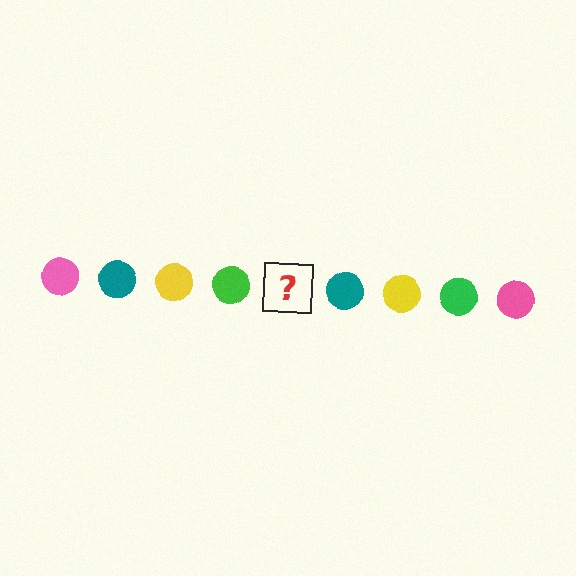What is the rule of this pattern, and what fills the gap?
The rule is that the pattern cycles through pink, teal, yellow, green circles. The gap should be filled with a pink circle.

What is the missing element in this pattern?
The missing element is a pink circle.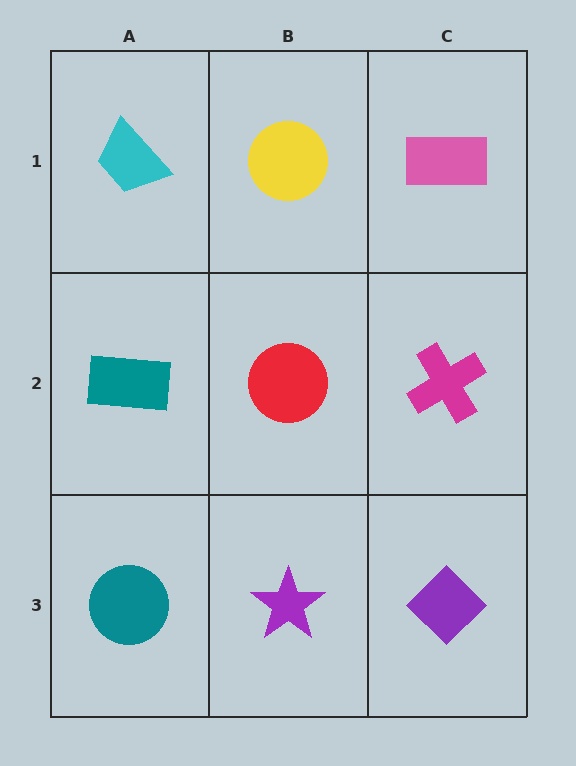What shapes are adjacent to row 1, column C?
A magenta cross (row 2, column C), a yellow circle (row 1, column B).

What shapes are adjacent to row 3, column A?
A teal rectangle (row 2, column A), a purple star (row 3, column B).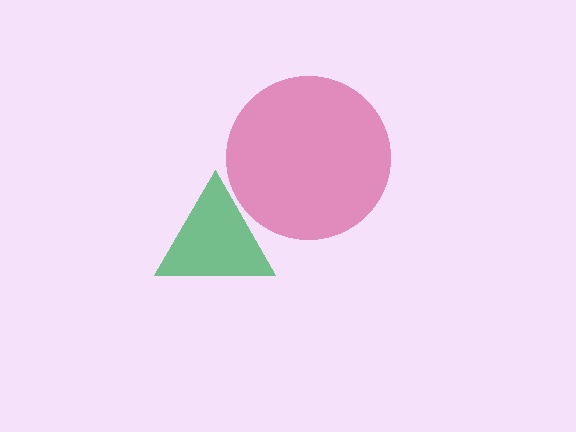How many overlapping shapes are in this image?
There are 2 overlapping shapes in the image.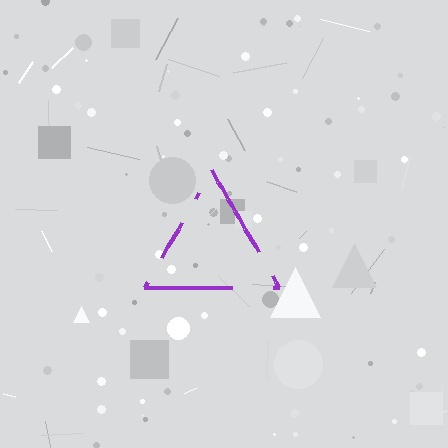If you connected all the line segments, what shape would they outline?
They would outline a triangle.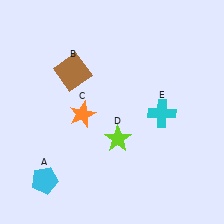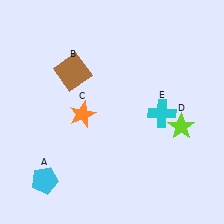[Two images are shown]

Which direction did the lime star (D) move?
The lime star (D) moved right.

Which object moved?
The lime star (D) moved right.